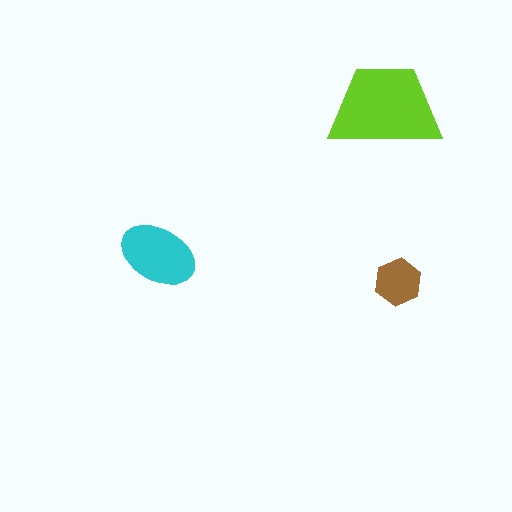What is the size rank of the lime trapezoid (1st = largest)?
1st.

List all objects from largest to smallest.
The lime trapezoid, the cyan ellipse, the brown hexagon.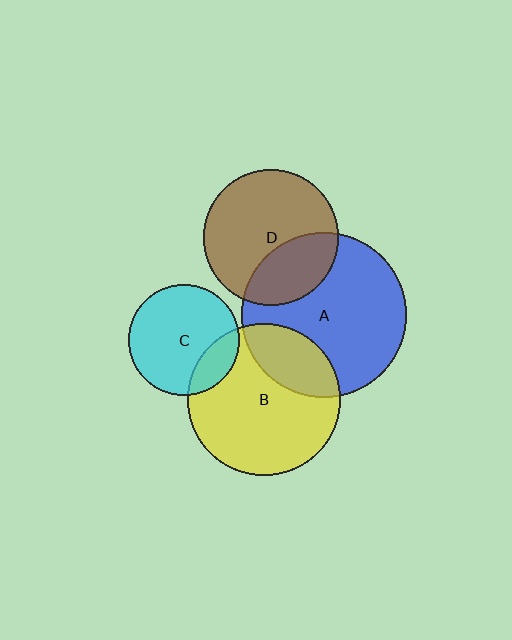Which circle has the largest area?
Circle A (blue).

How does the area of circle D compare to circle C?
Approximately 1.5 times.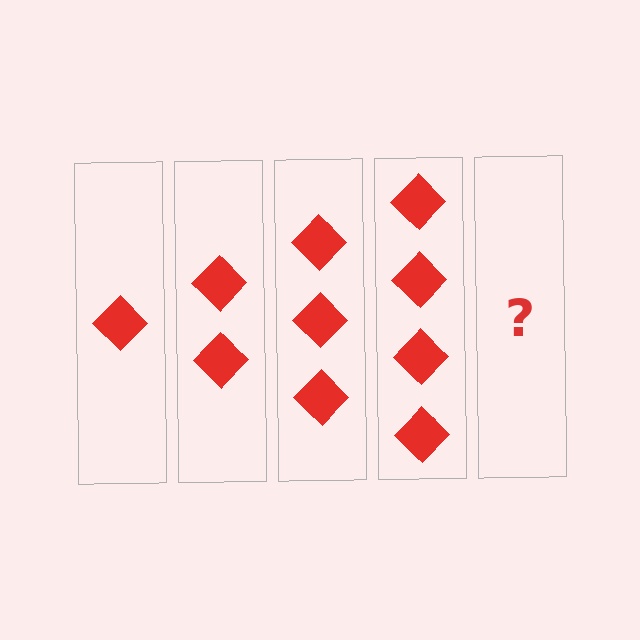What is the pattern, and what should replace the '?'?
The pattern is that each step adds one more diamond. The '?' should be 5 diamonds.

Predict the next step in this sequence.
The next step is 5 diamonds.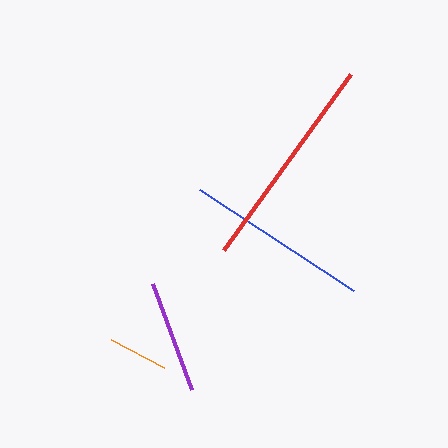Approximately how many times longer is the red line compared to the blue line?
The red line is approximately 1.2 times the length of the blue line.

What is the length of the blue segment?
The blue segment is approximately 184 pixels long.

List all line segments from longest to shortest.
From longest to shortest: red, blue, purple, orange.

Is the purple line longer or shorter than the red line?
The red line is longer than the purple line.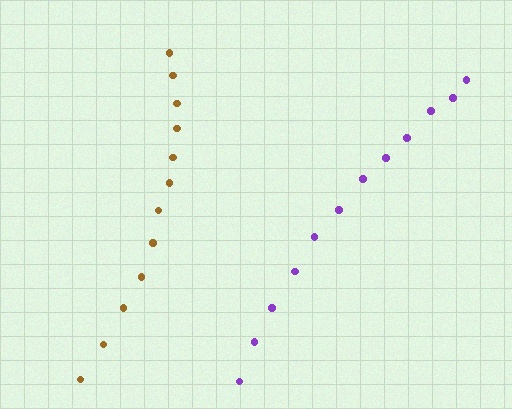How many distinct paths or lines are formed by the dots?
There are 2 distinct paths.